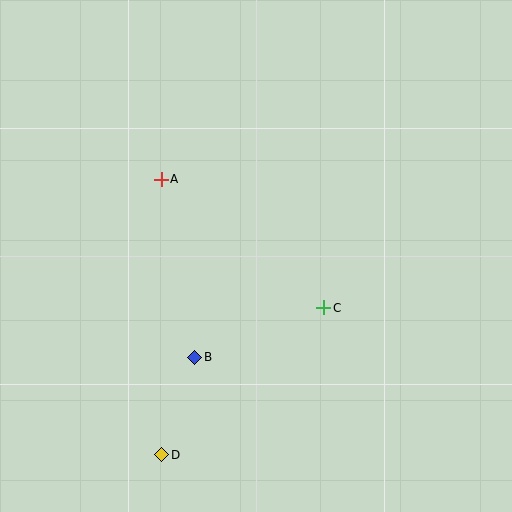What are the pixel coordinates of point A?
Point A is at (161, 179).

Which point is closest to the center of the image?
Point C at (324, 308) is closest to the center.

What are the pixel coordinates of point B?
Point B is at (195, 357).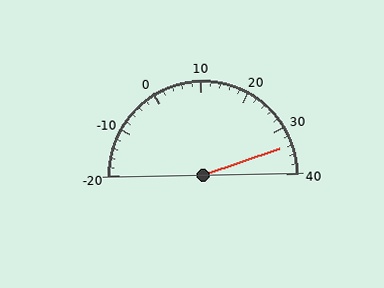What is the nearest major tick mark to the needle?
The nearest major tick mark is 30.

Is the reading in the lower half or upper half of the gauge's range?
The reading is in the upper half of the range (-20 to 40).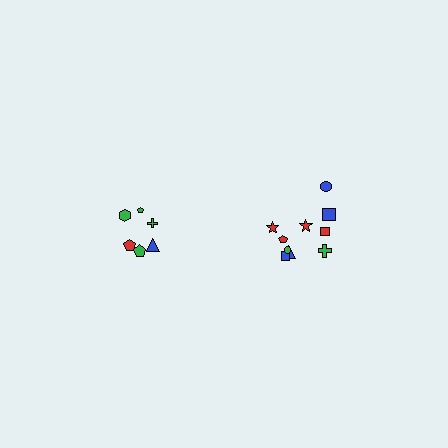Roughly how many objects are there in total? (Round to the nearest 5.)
Roughly 15 objects in total.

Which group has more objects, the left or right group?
The right group.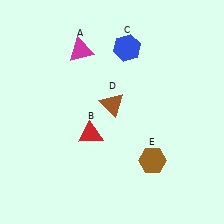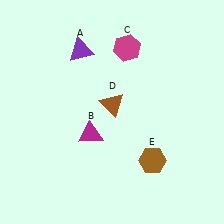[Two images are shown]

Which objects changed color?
A changed from magenta to purple. B changed from red to magenta. C changed from blue to magenta.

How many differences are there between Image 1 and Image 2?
There are 3 differences between the two images.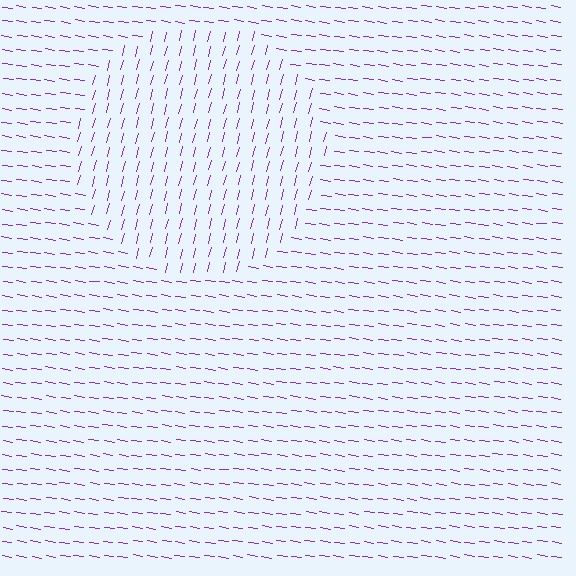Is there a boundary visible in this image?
Yes, there is a texture boundary formed by a change in line orientation.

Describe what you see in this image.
The image is filled with small purple line segments. A circle region in the image has lines oriented differently from the surrounding lines, creating a visible texture boundary.